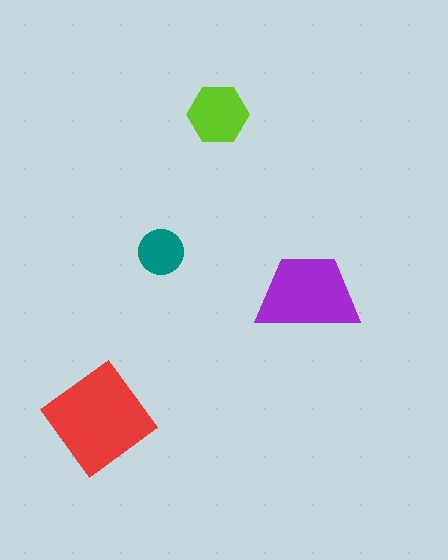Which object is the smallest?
The teal circle.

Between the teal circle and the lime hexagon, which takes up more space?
The lime hexagon.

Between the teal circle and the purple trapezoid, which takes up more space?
The purple trapezoid.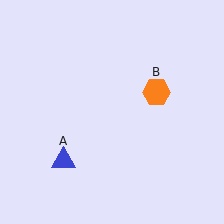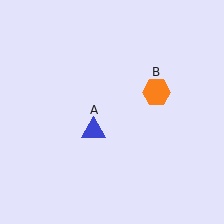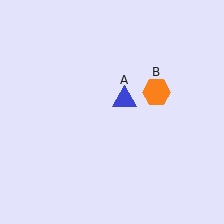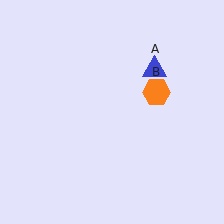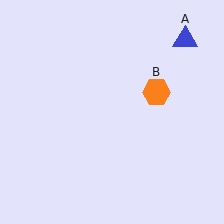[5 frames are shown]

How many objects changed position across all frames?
1 object changed position: blue triangle (object A).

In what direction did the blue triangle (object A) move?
The blue triangle (object A) moved up and to the right.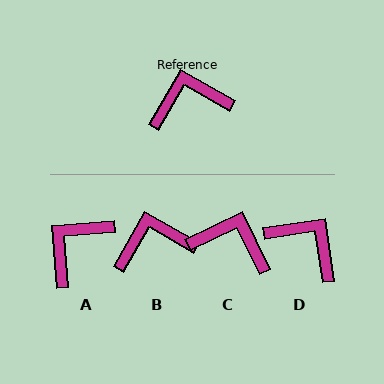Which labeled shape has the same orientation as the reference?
B.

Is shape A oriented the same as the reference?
No, it is off by about 35 degrees.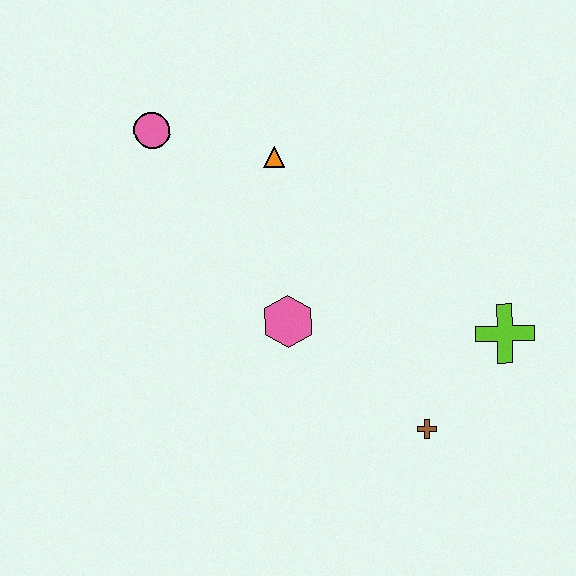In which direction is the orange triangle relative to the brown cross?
The orange triangle is above the brown cross.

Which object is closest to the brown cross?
The lime cross is closest to the brown cross.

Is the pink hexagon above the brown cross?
Yes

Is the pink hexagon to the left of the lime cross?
Yes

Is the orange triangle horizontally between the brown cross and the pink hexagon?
No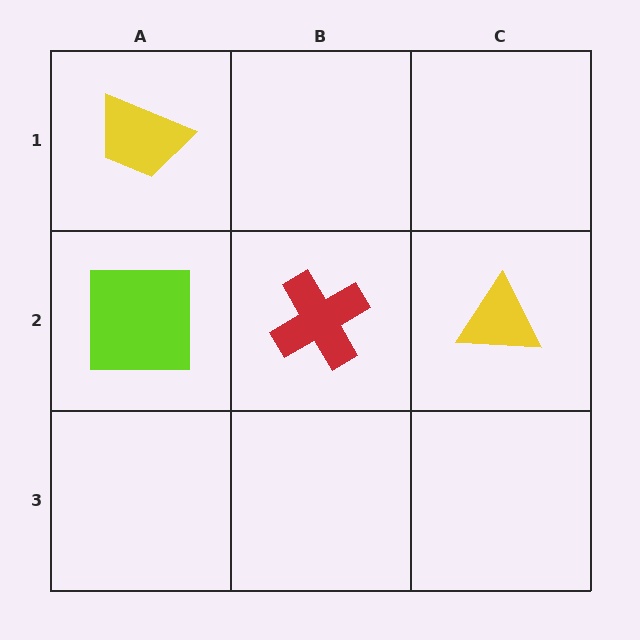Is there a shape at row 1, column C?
No, that cell is empty.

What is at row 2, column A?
A lime square.